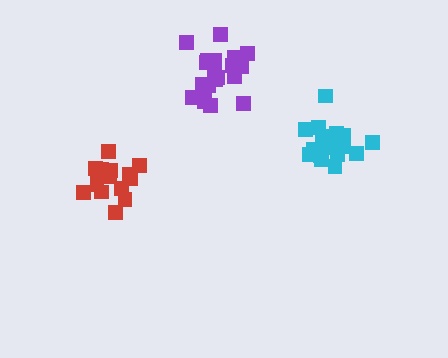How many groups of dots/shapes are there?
There are 3 groups.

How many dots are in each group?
Group 1: 17 dots, Group 2: 17 dots, Group 3: 21 dots (55 total).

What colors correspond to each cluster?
The clusters are colored: red, cyan, purple.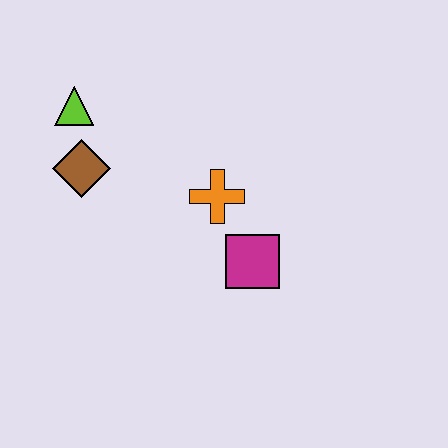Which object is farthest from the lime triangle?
The magenta square is farthest from the lime triangle.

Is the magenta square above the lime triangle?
No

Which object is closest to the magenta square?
The orange cross is closest to the magenta square.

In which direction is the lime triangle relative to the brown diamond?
The lime triangle is above the brown diamond.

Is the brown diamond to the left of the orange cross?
Yes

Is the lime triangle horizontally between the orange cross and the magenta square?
No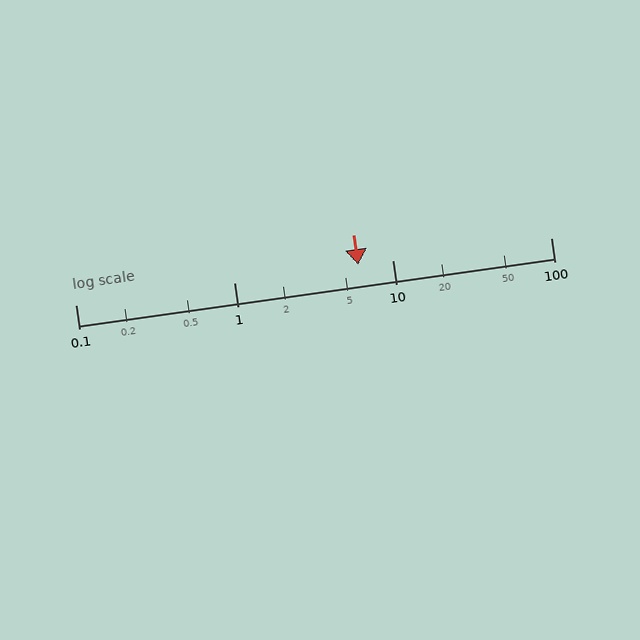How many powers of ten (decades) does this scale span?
The scale spans 3 decades, from 0.1 to 100.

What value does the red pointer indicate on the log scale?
The pointer indicates approximately 6.1.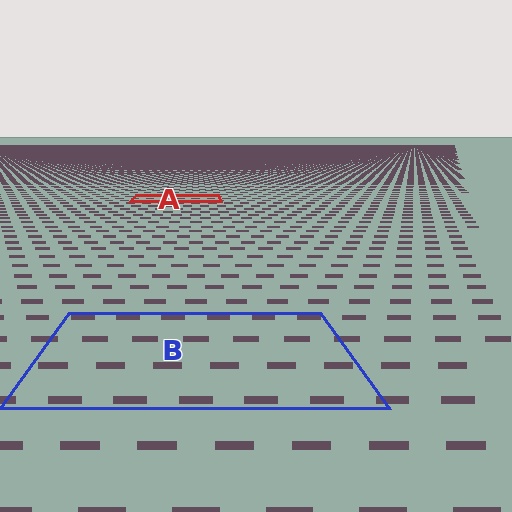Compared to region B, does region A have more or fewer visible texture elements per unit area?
Region A has more texture elements per unit area — they are packed more densely because it is farther away.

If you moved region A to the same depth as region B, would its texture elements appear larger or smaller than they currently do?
They would appear larger. At a closer depth, the same texture elements are projected at a bigger on-screen size.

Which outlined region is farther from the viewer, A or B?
Region A is farther from the viewer — the texture elements inside it appear smaller and more densely packed.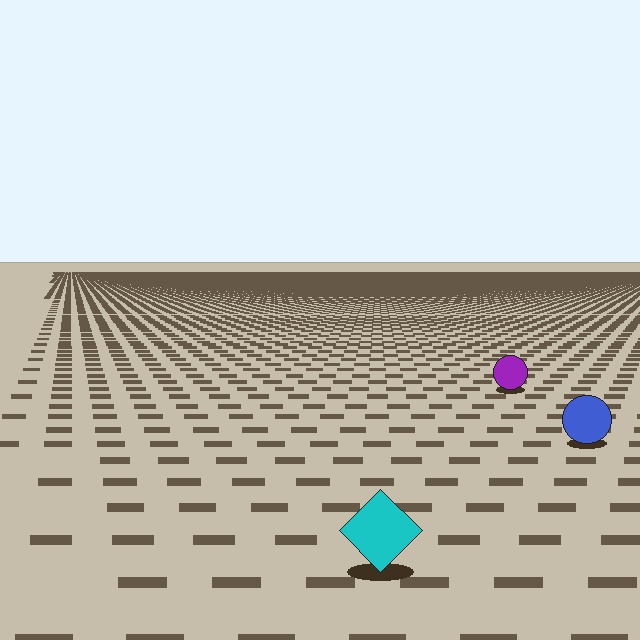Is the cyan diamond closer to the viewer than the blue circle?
Yes. The cyan diamond is closer — you can tell from the texture gradient: the ground texture is coarser near it.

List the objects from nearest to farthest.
From nearest to farthest: the cyan diamond, the blue circle, the purple circle.